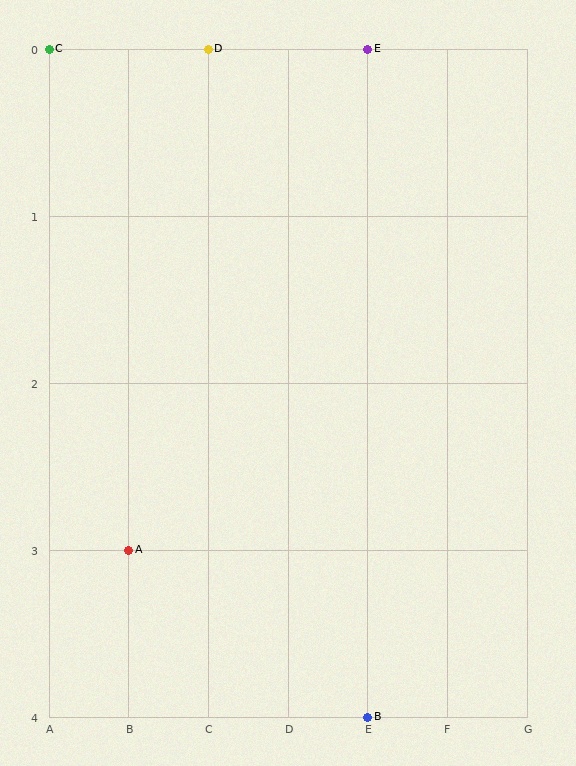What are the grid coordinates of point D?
Point D is at grid coordinates (C, 0).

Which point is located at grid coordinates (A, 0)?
Point C is at (A, 0).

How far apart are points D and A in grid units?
Points D and A are 1 column and 3 rows apart (about 3.2 grid units diagonally).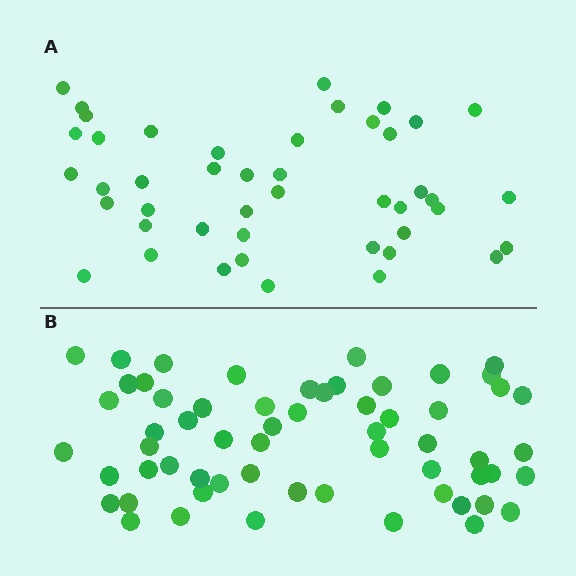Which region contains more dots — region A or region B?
Region B (the bottom region) has more dots.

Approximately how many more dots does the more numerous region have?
Region B has approximately 15 more dots than region A.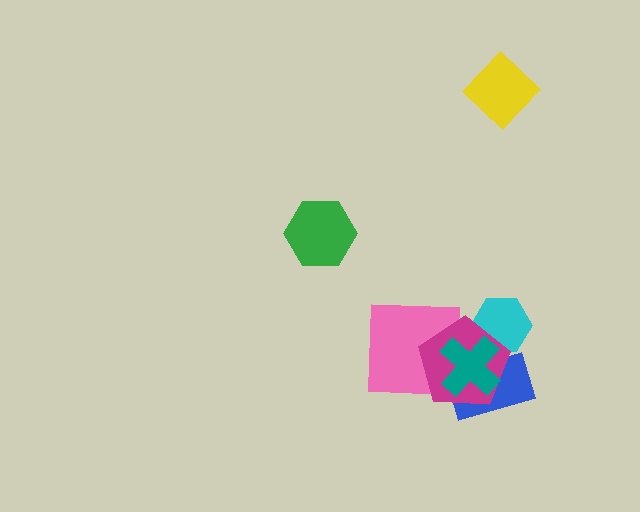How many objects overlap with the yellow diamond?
0 objects overlap with the yellow diamond.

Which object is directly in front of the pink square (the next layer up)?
The magenta pentagon is directly in front of the pink square.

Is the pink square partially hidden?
Yes, it is partially covered by another shape.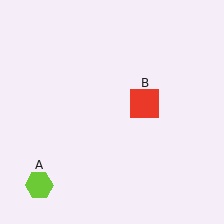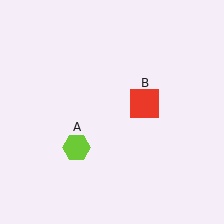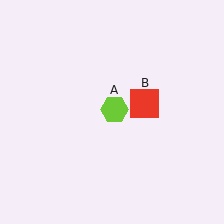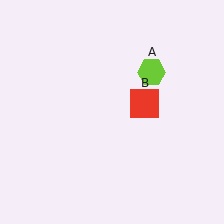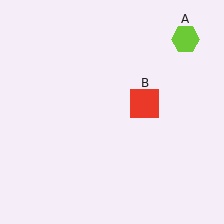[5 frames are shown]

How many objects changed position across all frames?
1 object changed position: lime hexagon (object A).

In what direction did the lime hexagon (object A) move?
The lime hexagon (object A) moved up and to the right.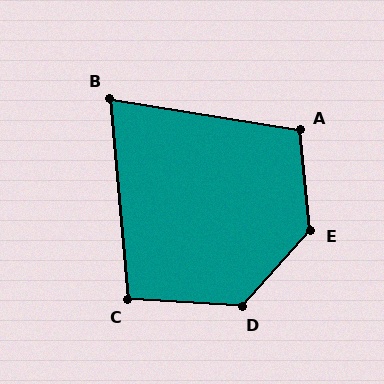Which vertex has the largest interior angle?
E, at approximately 132 degrees.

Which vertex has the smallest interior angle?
B, at approximately 75 degrees.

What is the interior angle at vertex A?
Approximately 105 degrees (obtuse).